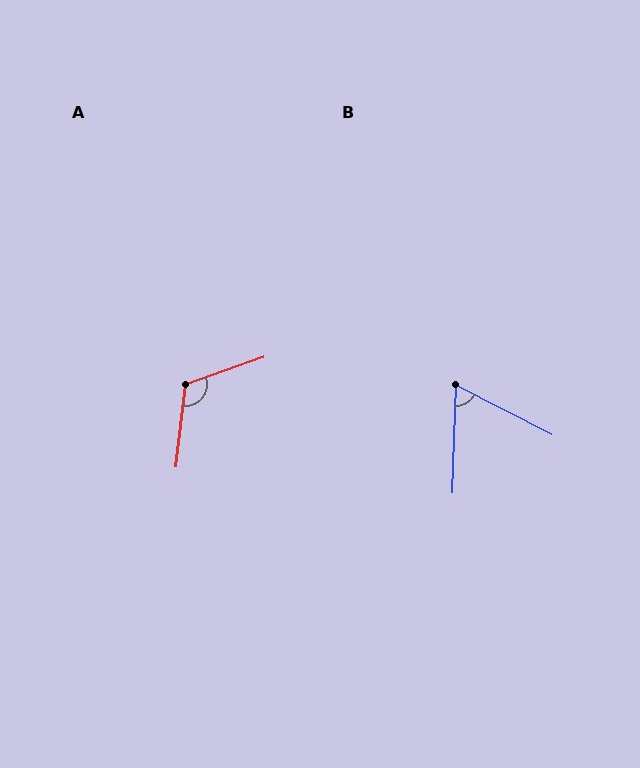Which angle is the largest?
A, at approximately 116 degrees.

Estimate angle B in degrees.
Approximately 65 degrees.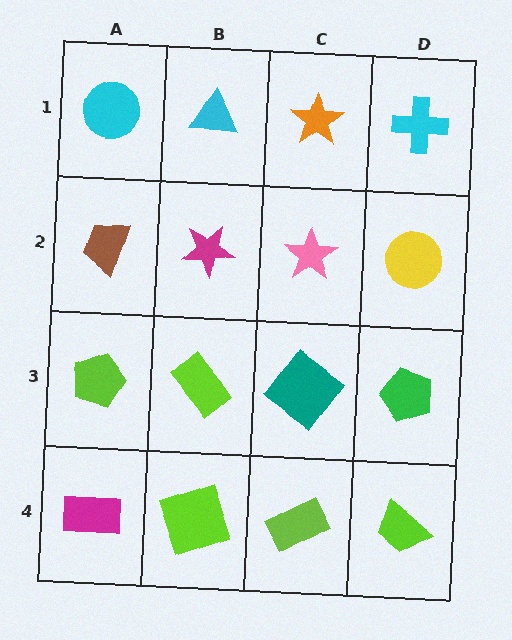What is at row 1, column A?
A cyan circle.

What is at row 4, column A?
A magenta rectangle.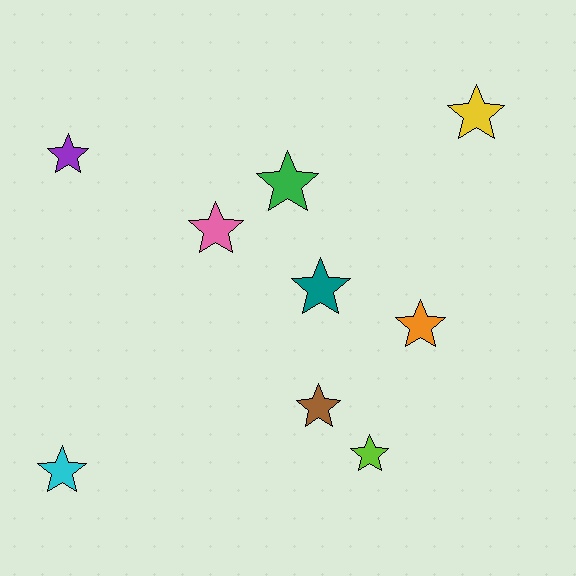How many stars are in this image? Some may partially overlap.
There are 9 stars.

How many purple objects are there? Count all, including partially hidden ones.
There is 1 purple object.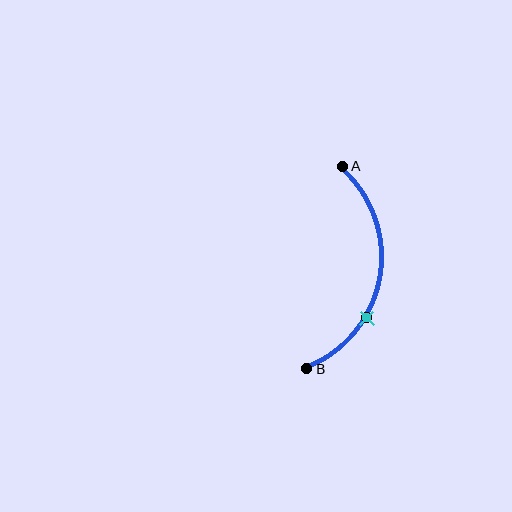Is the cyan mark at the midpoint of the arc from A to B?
No. The cyan mark lies on the arc but is closer to endpoint B. The arc midpoint would be at the point on the curve equidistant along the arc from both A and B.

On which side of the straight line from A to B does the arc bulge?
The arc bulges to the right of the straight line connecting A and B.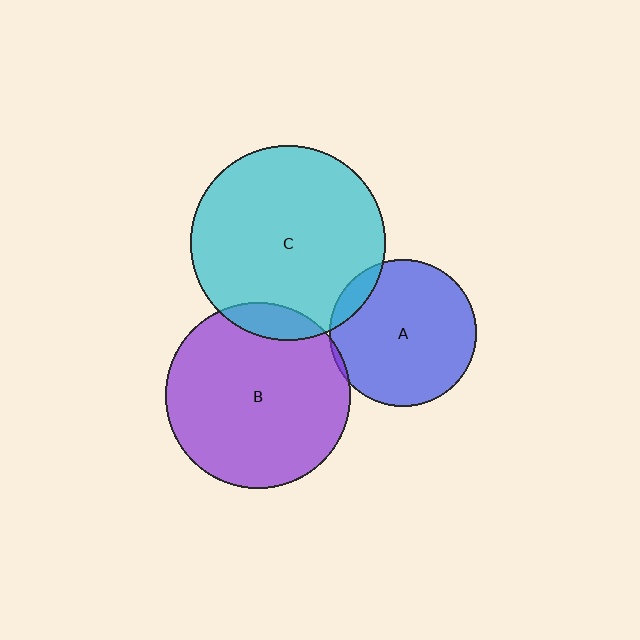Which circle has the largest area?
Circle C (cyan).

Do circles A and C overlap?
Yes.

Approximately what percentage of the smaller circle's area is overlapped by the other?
Approximately 10%.